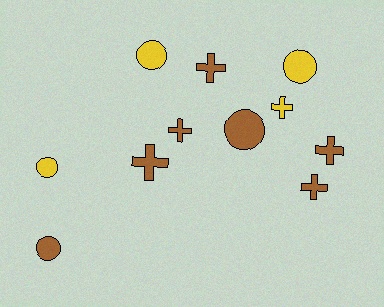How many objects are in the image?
There are 11 objects.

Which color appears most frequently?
Brown, with 7 objects.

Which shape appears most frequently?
Cross, with 6 objects.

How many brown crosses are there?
There are 5 brown crosses.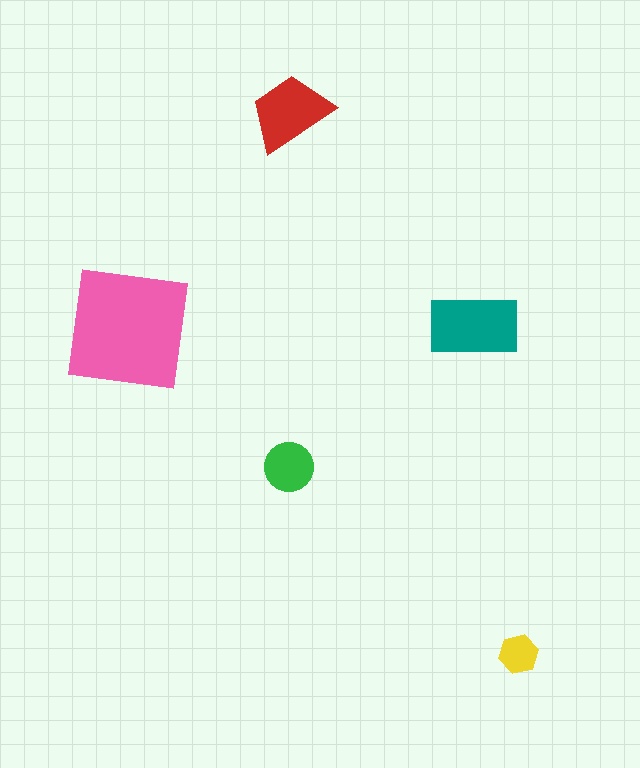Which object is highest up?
The red trapezoid is topmost.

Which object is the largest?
The pink square.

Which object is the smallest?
The yellow hexagon.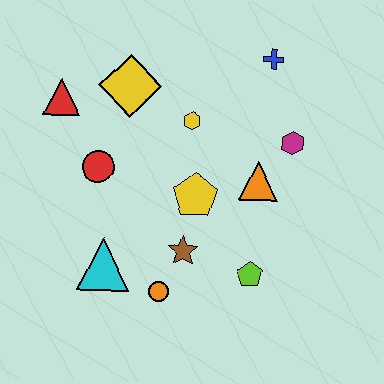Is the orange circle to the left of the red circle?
No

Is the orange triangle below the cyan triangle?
No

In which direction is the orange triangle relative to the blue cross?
The orange triangle is below the blue cross.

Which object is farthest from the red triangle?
The lime pentagon is farthest from the red triangle.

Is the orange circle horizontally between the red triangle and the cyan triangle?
No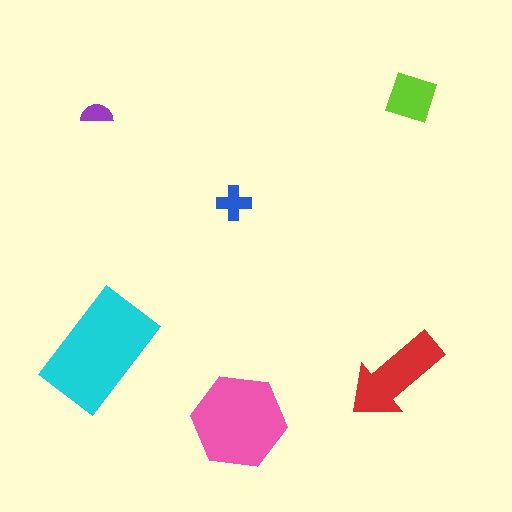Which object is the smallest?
The purple semicircle.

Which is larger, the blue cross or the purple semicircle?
The blue cross.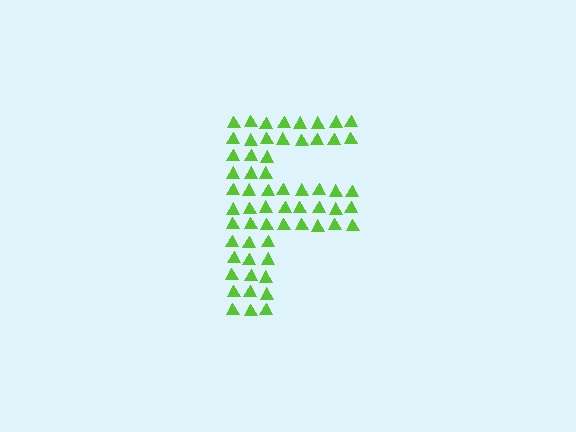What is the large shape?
The large shape is the letter F.